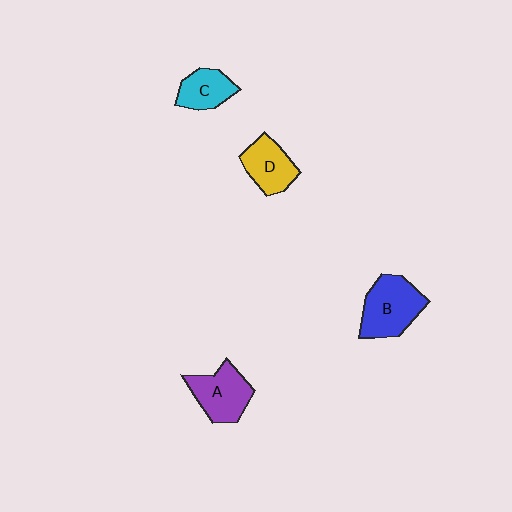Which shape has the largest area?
Shape B (blue).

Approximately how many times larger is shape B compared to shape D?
Approximately 1.4 times.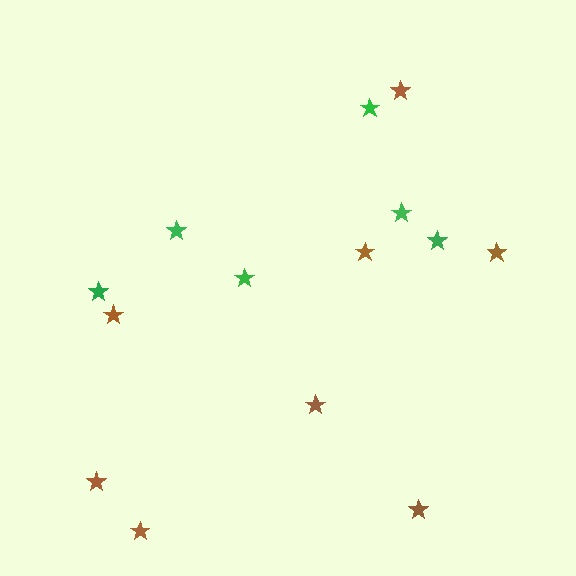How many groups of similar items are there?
There are 2 groups: one group of brown stars (8) and one group of green stars (6).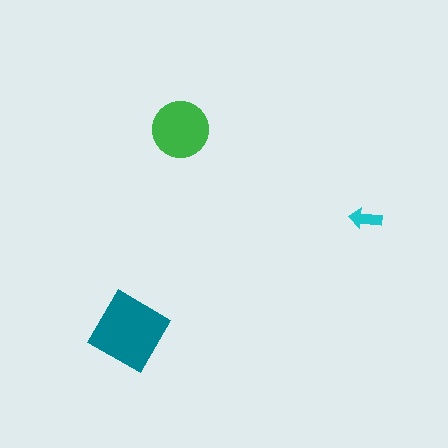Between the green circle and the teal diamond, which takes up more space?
The teal diamond.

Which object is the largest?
The teal diamond.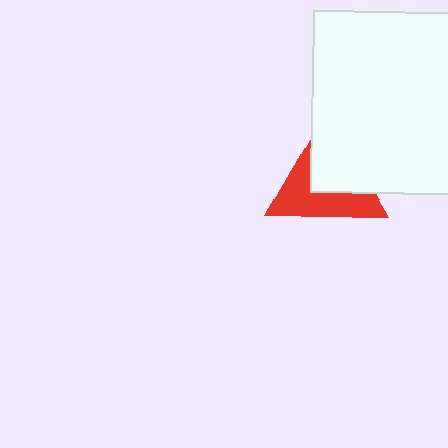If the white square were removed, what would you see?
You would see the complete red triangle.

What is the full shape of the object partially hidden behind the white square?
The partially hidden object is a red triangle.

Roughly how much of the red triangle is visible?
About half of it is visible (roughly 52%).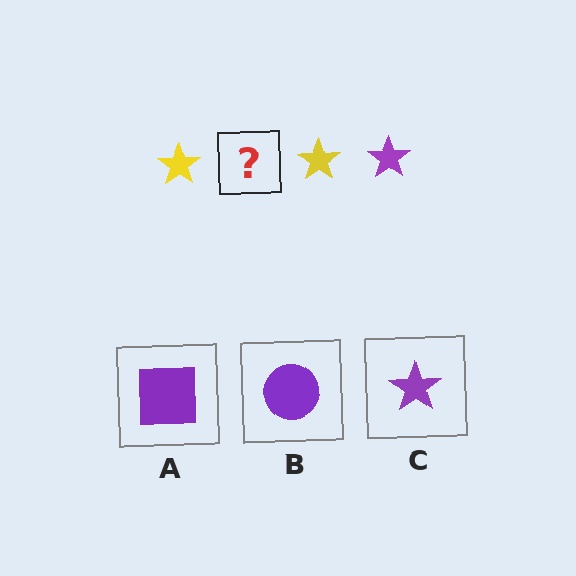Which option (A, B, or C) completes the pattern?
C.